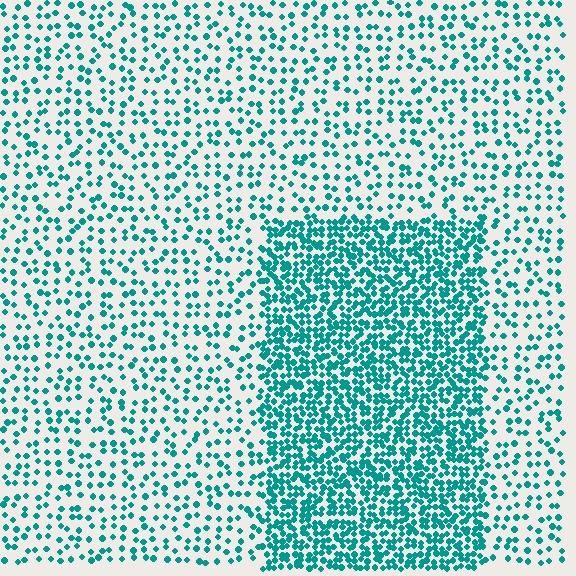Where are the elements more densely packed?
The elements are more densely packed inside the rectangle boundary.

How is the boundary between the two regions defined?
The boundary is defined by a change in element density (approximately 2.6x ratio). All elements are the same color, size, and shape.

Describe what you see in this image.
The image contains small teal elements arranged at two different densities. A rectangle-shaped region is visible where the elements are more densely packed than the surrounding area.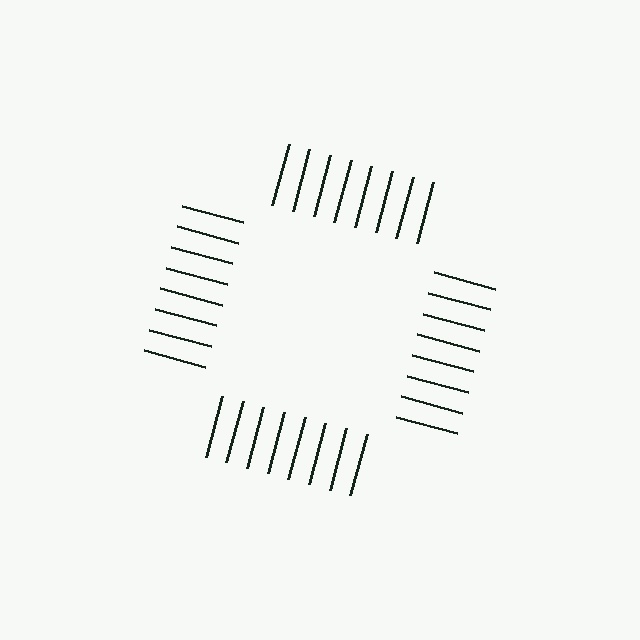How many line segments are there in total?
32 — 8 along each of the 4 edges.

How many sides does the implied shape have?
4 sides — the line-ends trace a square.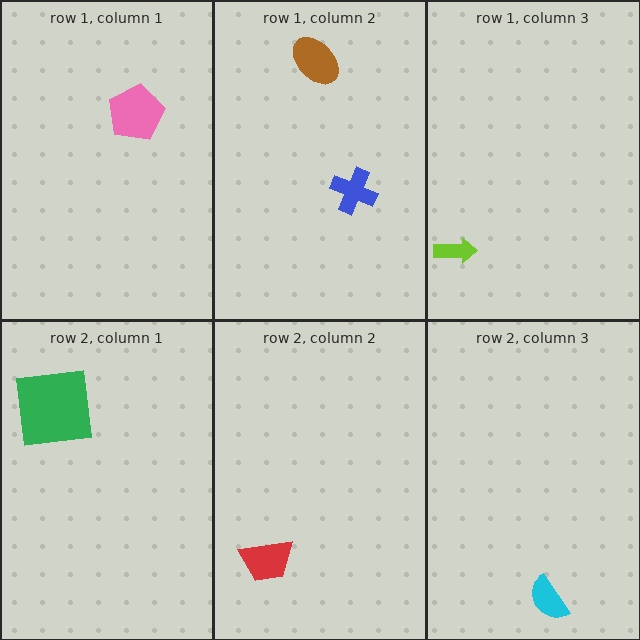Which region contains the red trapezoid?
The row 2, column 2 region.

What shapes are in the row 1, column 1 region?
The pink pentagon.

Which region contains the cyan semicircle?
The row 2, column 3 region.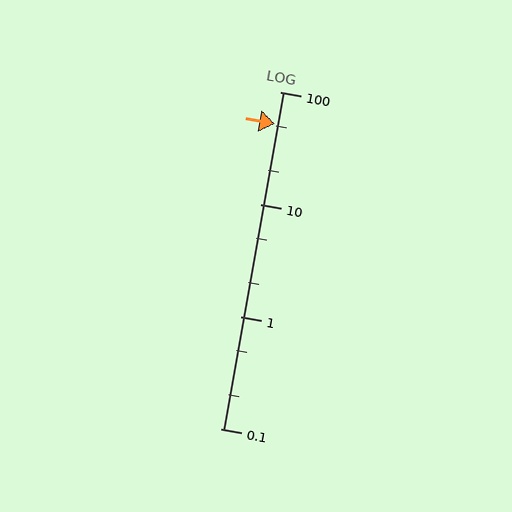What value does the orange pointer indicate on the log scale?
The pointer indicates approximately 52.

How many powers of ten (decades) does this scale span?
The scale spans 3 decades, from 0.1 to 100.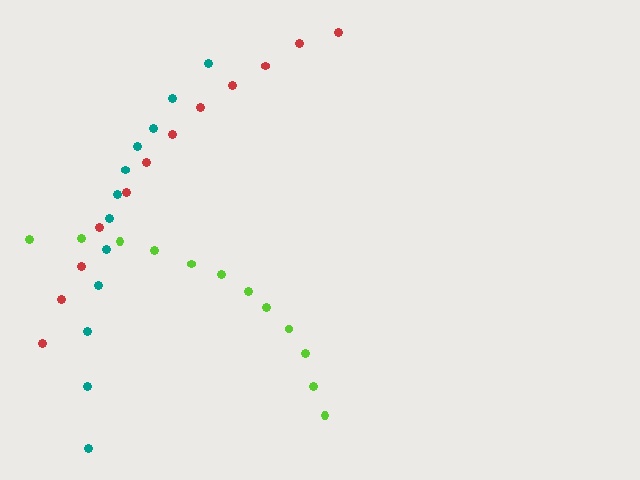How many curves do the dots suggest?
There are 3 distinct paths.